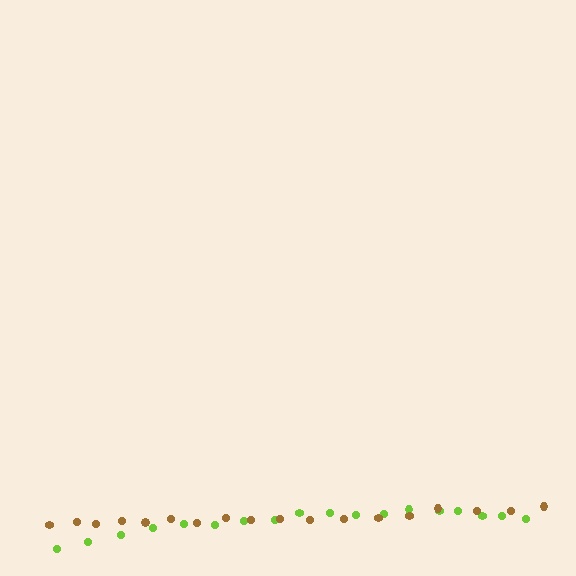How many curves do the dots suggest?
There are 2 distinct paths.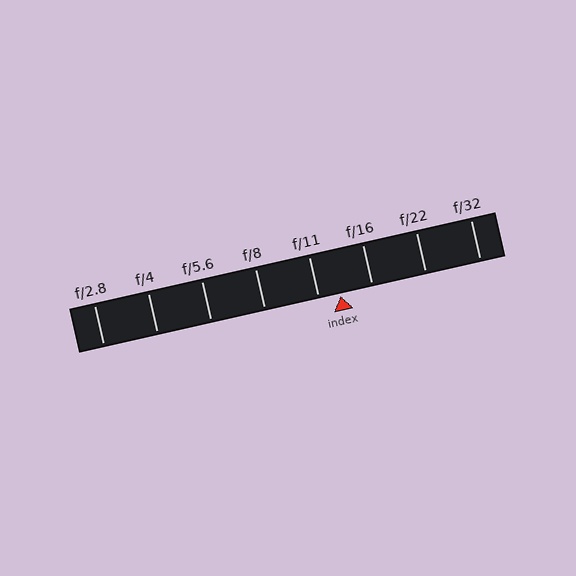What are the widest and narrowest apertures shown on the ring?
The widest aperture shown is f/2.8 and the narrowest is f/32.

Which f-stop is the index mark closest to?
The index mark is closest to f/11.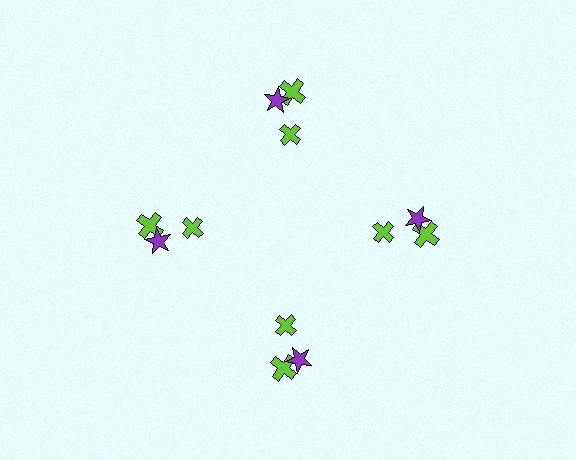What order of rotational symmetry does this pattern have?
This pattern has 4-fold rotational symmetry.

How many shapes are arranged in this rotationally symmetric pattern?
There are 12 shapes, arranged in 4 groups of 3.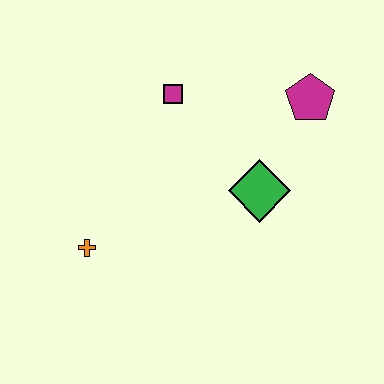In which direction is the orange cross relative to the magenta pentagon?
The orange cross is to the left of the magenta pentagon.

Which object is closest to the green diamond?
The magenta pentagon is closest to the green diamond.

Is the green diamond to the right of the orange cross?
Yes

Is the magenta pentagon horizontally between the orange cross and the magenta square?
No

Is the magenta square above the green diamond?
Yes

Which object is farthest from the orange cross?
The magenta pentagon is farthest from the orange cross.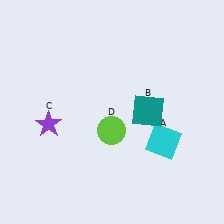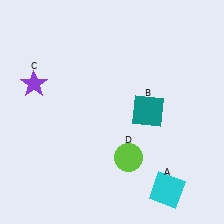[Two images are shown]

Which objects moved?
The objects that moved are: the cyan square (A), the purple star (C), the lime circle (D).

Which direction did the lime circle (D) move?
The lime circle (D) moved down.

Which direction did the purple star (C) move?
The purple star (C) moved up.